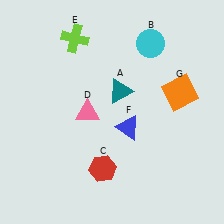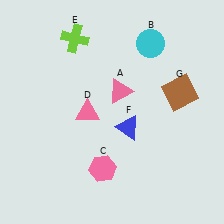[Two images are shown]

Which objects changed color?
A changed from teal to pink. C changed from red to pink. G changed from orange to brown.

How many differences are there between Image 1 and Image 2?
There are 3 differences between the two images.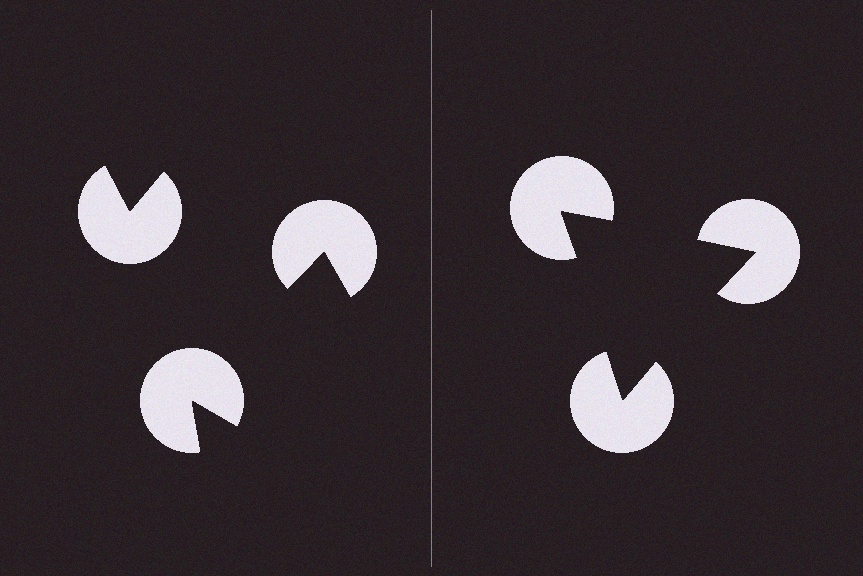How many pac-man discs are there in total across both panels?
6 — 3 on each side.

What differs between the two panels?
The pac-man discs are positioned identically on both sides; only the wedge orientations differ. On the right they align to a triangle; on the left they are misaligned.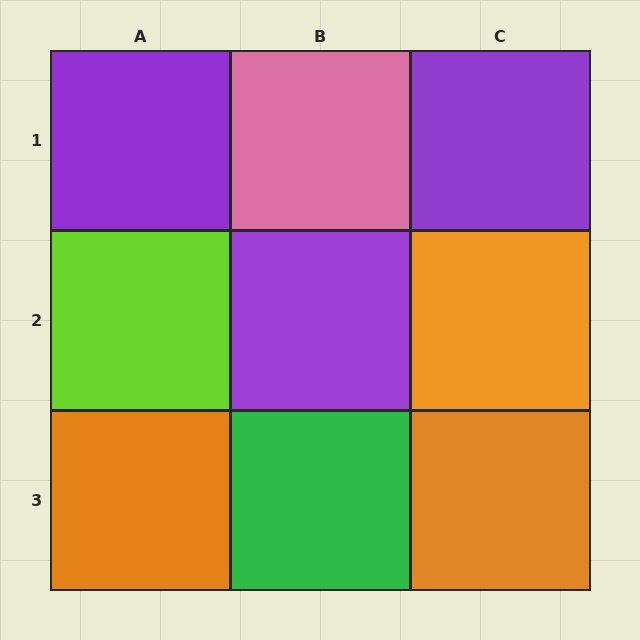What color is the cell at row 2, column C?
Orange.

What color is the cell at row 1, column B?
Pink.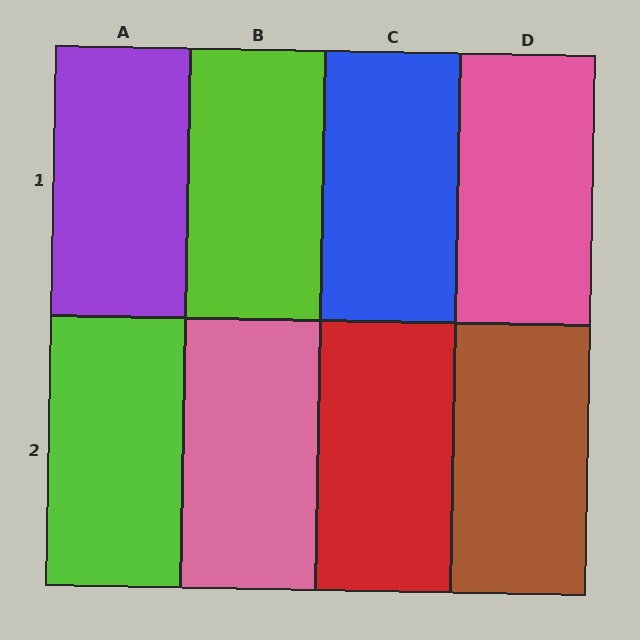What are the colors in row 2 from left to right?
Lime, pink, red, brown.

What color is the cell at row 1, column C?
Blue.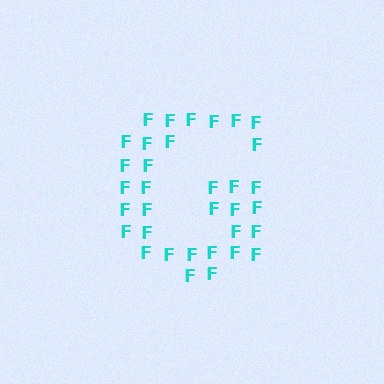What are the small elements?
The small elements are letter F's.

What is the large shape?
The large shape is the letter G.